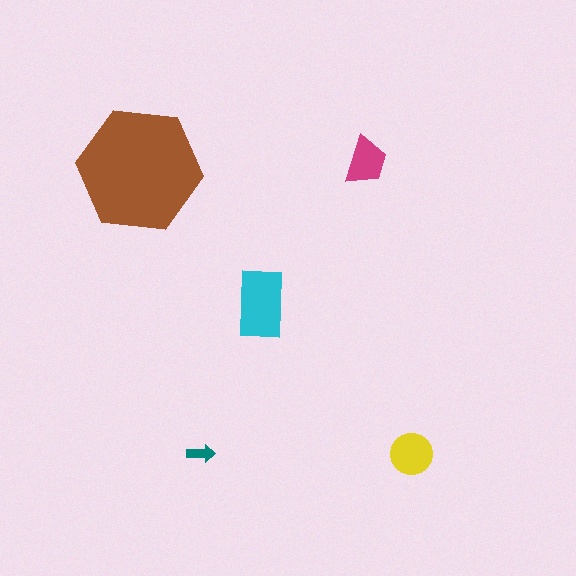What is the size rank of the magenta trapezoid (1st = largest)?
4th.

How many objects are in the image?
There are 5 objects in the image.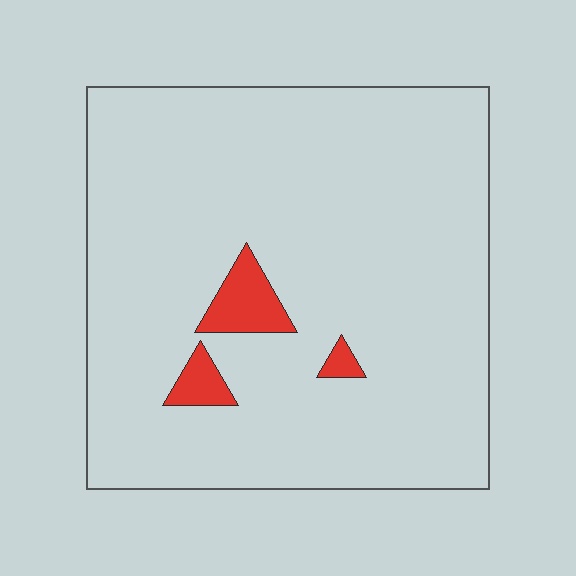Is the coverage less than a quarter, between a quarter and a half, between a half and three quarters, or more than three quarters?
Less than a quarter.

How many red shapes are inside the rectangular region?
3.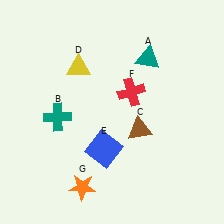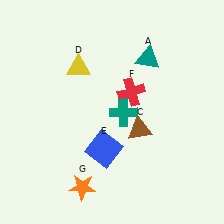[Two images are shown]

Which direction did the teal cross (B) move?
The teal cross (B) moved right.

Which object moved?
The teal cross (B) moved right.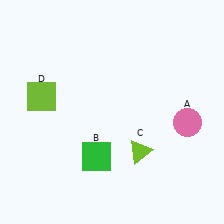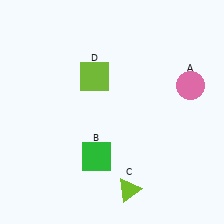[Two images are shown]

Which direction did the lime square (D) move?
The lime square (D) moved right.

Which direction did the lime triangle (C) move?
The lime triangle (C) moved down.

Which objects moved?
The objects that moved are: the pink circle (A), the lime triangle (C), the lime square (D).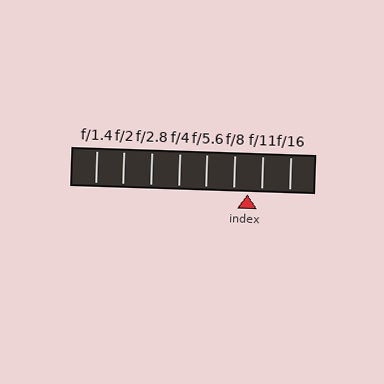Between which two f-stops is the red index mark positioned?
The index mark is between f/8 and f/11.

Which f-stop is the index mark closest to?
The index mark is closest to f/11.